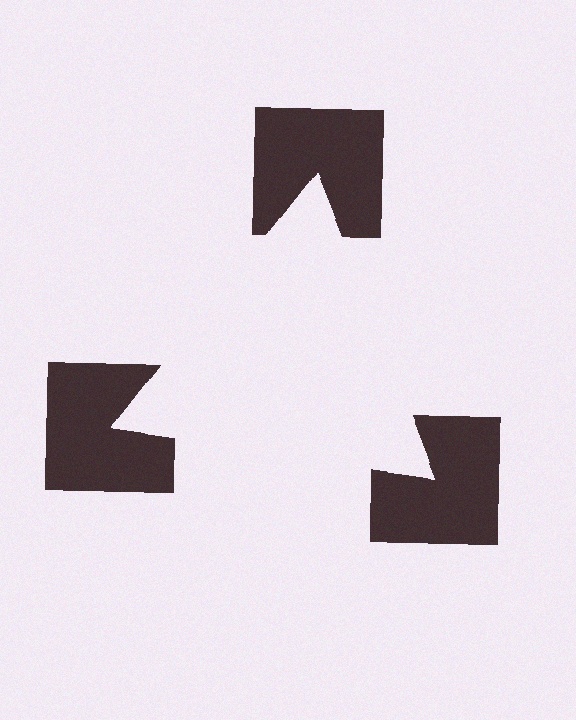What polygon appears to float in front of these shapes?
An illusory triangle — its edges are inferred from the aligned wedge cuts in the notched squares, not physically drawn.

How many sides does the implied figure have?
3 sides.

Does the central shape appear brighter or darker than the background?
It typically appears slightly brighter than the background, even though no actual brightness change is drawn.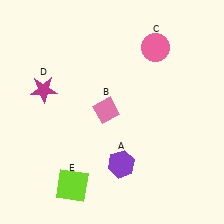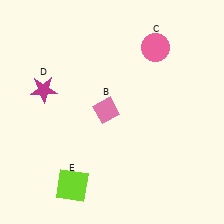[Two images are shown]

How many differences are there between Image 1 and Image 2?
There is 1 difference between the two images.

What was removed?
The purple hexagon (A) was removed in Image 2.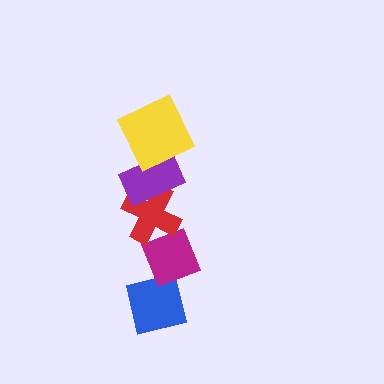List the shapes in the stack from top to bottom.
From top to bottom: the yellow square, the purple rectangle, the red cross, the magenta diamond, the blue square.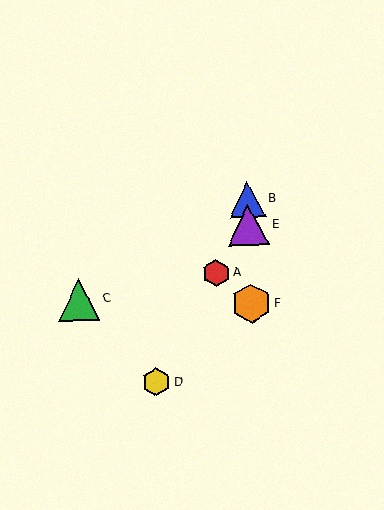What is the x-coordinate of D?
Object D is at x≈156.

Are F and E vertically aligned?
Yes, both are at x≈251.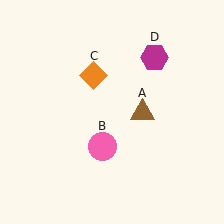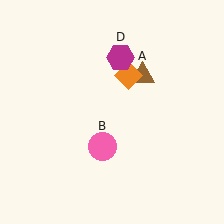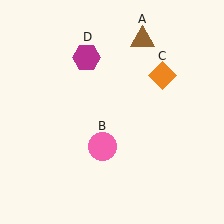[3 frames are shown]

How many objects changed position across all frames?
3 objects changed position: brown triangle (object A), orange diamond (object C), magenta hexagon (object D).